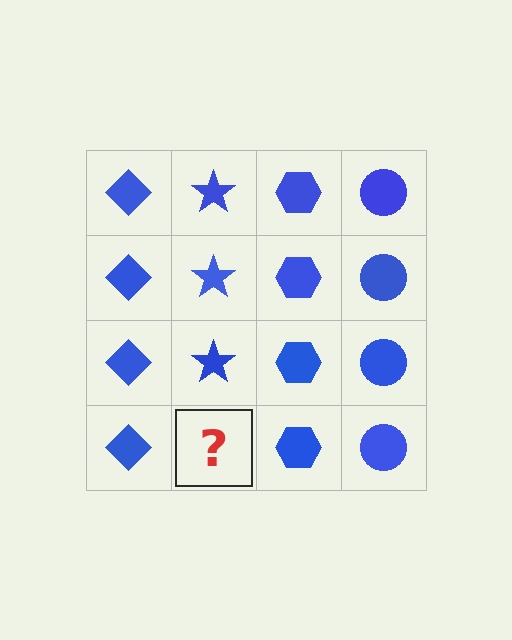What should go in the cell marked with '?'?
The missing cell should contain a blue star.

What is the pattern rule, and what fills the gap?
The rule is that each column has a consistent shape. The gap should be filled with a blue star.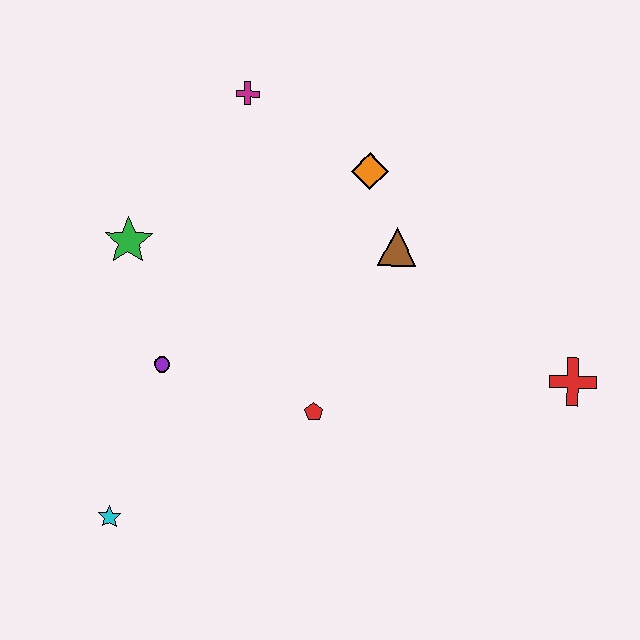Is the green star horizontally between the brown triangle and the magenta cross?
No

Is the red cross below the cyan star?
No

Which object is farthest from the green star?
The red cross is farthest from the green star.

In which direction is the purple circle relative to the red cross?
The purple circle is to the left of the red cross.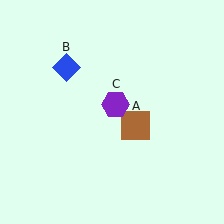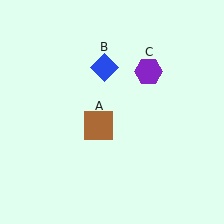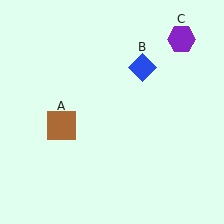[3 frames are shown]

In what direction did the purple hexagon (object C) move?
The purple hexagon (object C) moved up and to the right.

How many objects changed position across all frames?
3 objects changed position: brown square (object A), blue diamond (object B), purple hexagon (object C).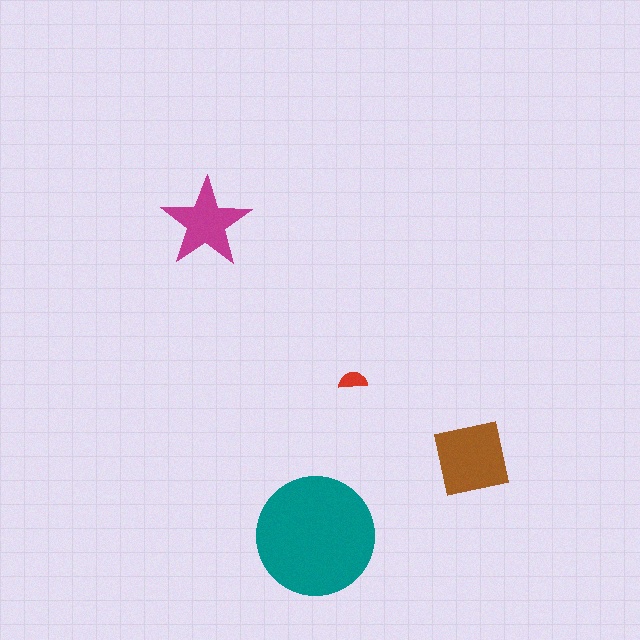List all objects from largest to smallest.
The teal circle, the brown square, the magenta star, the red semicircle.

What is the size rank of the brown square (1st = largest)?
2nd.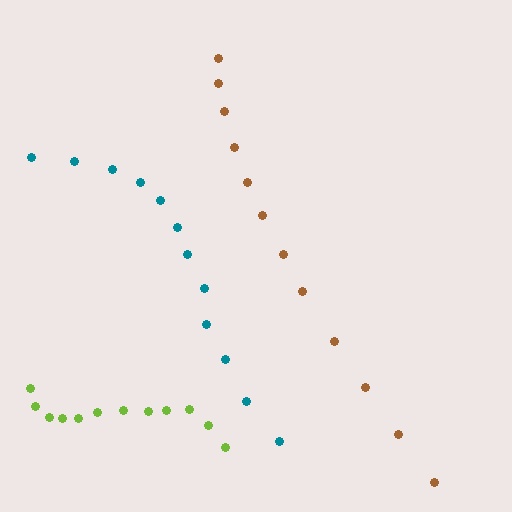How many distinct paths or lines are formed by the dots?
There are 3 distinct paths.